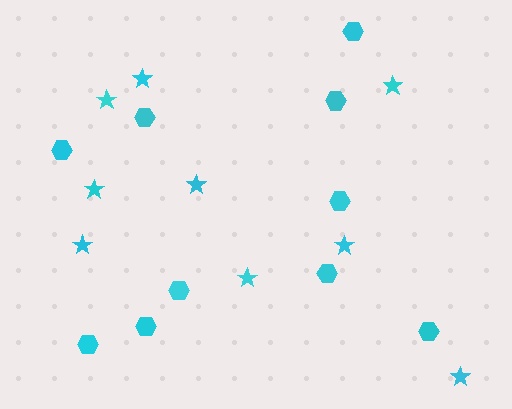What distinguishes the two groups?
There are 2 groups: one group of hexagons (10) and one group of stars (9).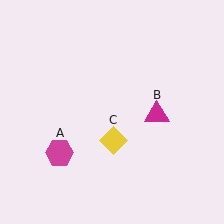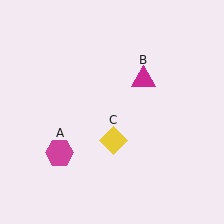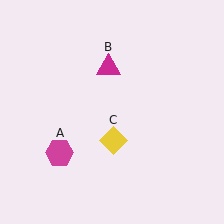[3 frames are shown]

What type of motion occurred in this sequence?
The magenta triangle (object B) rotated counterclockwise around the center of the scene.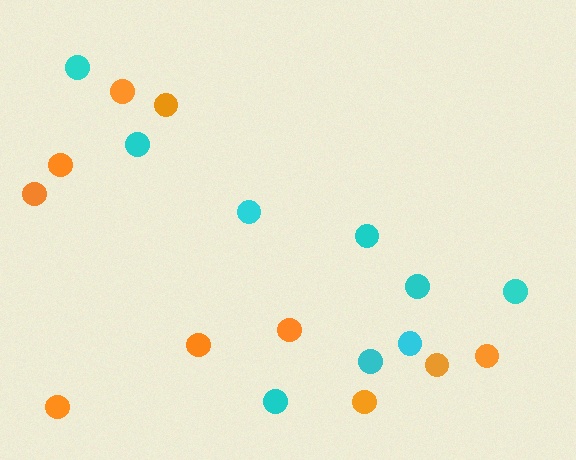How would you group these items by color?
There are 2 groups: one group of cyan circles (9) and one group of orange circles (10).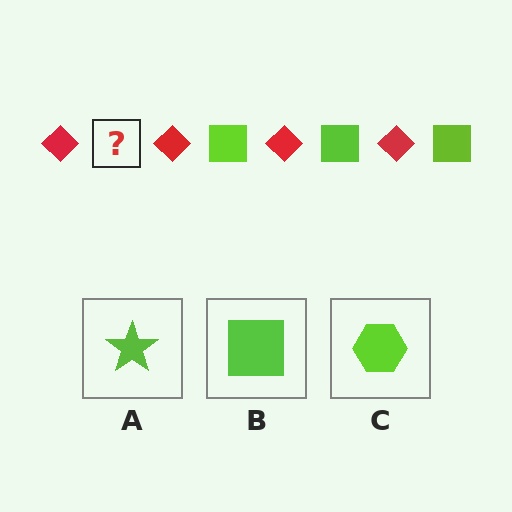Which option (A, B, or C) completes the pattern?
B.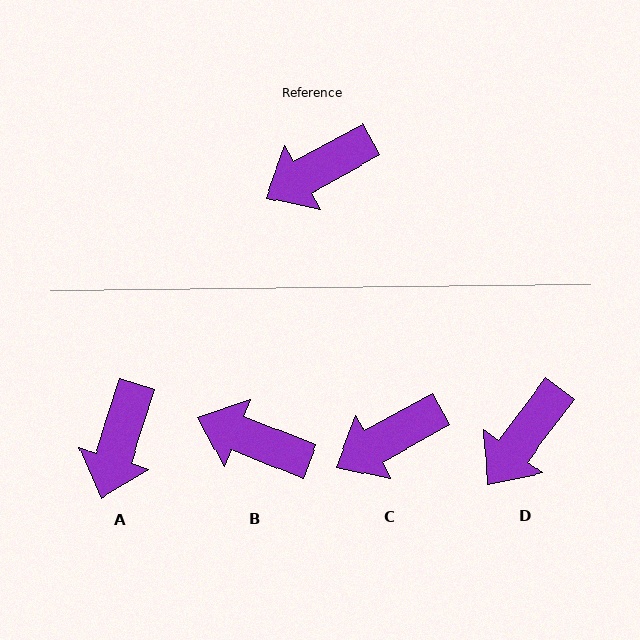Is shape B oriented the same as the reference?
No, it is off by about 51 degrees.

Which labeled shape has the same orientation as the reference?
C.